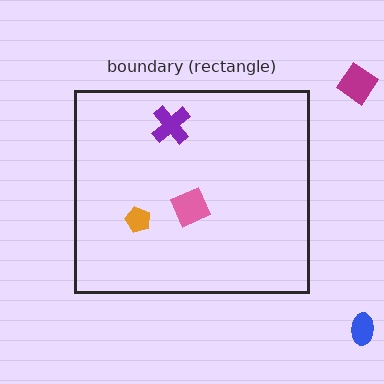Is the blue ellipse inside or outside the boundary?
Outside.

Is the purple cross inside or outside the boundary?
Inside.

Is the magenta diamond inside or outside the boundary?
Outside.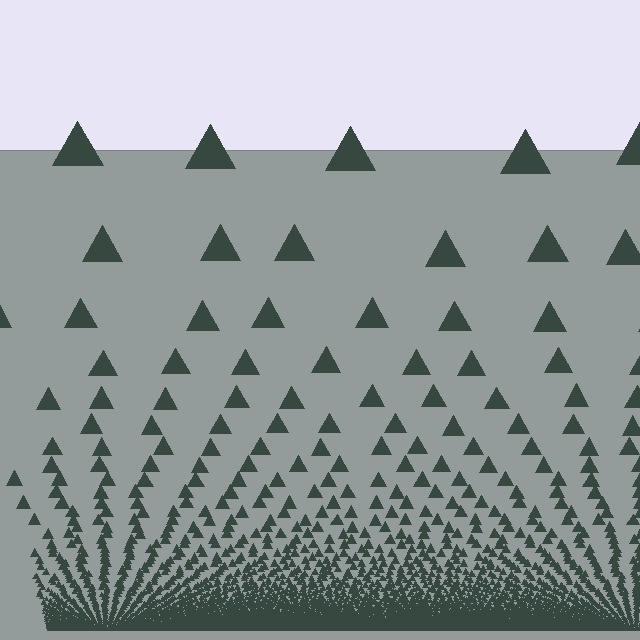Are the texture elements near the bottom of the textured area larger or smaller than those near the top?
Smaller. The gradient is inverted — elements near the bottom are smaller and denser.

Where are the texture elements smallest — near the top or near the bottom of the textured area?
Near the bottom.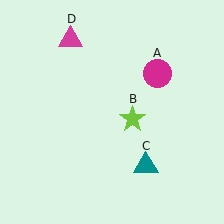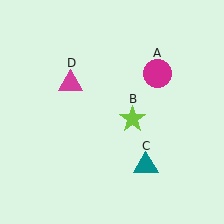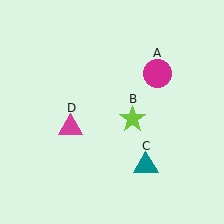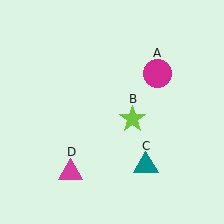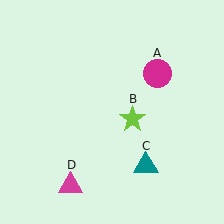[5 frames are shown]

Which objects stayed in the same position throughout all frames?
Magenta circle (object A) and lime star (object B) and teal triangle (object C) remained stationary.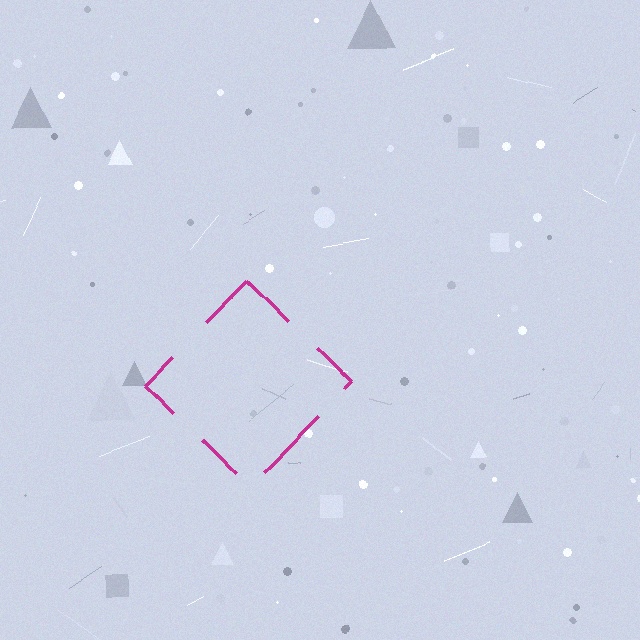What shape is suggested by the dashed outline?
The dashed outline suggests a diamond.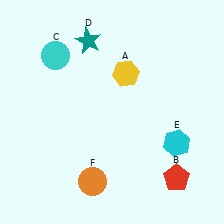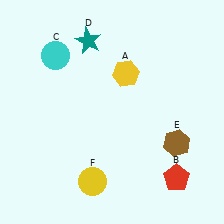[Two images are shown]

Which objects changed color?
E changed from cyan to brown. F changed from orange to yellow.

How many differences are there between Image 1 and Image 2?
There are 2 differences between the two images.